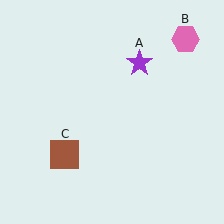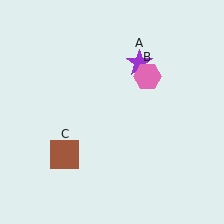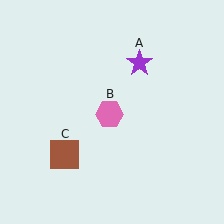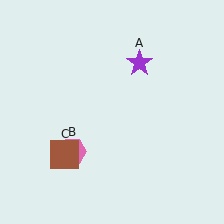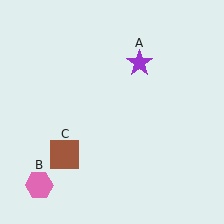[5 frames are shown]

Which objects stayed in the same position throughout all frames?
Purple star (object A) and brown square (object C) remained stationary.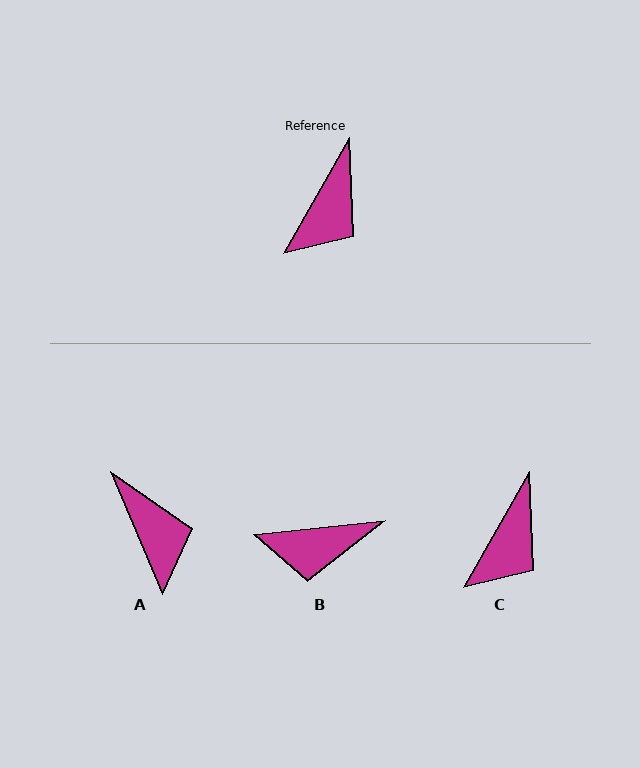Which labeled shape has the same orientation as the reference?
C.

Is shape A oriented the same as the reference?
No, it is off by about 53 degrees.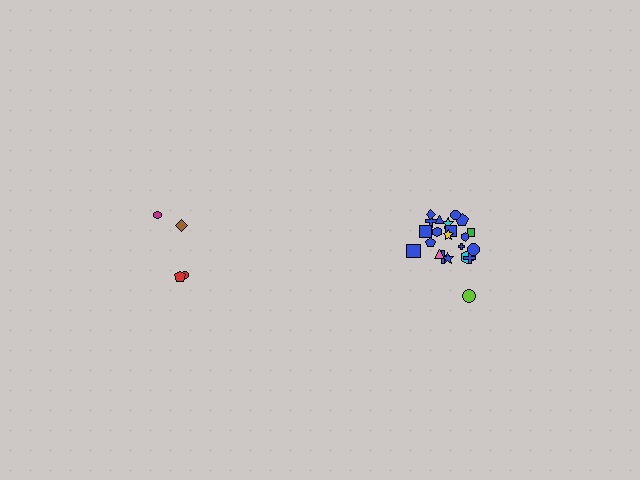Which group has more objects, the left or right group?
The right group.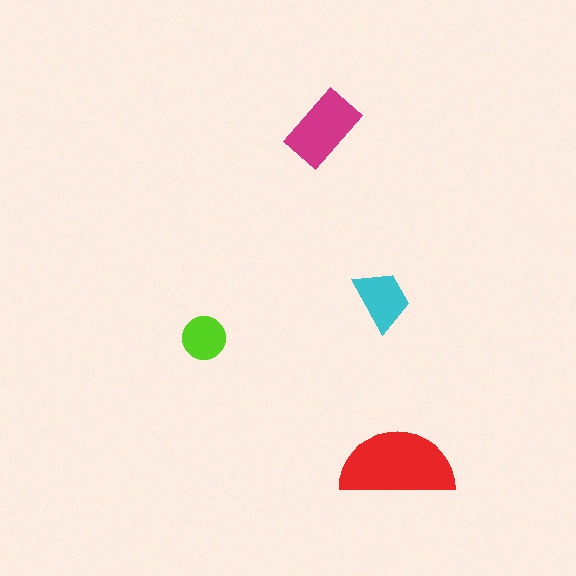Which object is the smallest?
The lime circle.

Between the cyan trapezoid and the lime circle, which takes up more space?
The cyan trapezoid.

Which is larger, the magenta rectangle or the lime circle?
The magenta rectangle.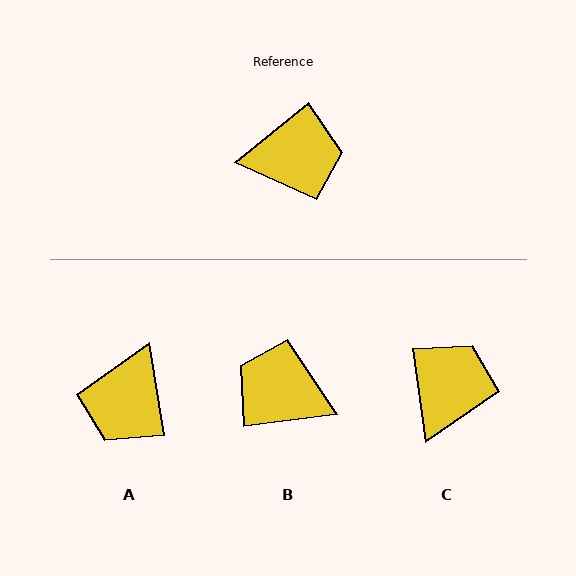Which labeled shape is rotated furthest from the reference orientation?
B, about 148 degrees away.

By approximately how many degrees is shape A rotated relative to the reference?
Approximately 120 degrees clockwise.